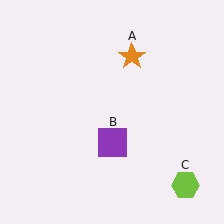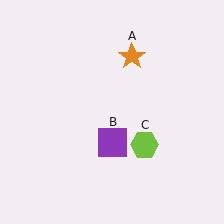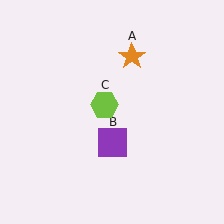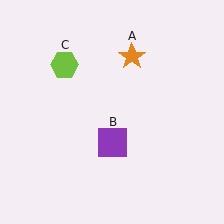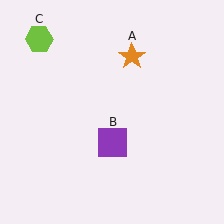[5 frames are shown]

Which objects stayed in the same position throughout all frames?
Orange star (object A) and purple square (object B) remained stationary.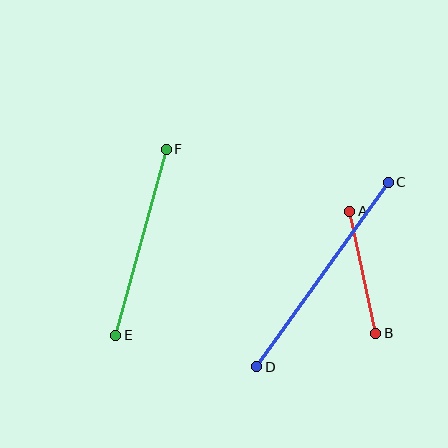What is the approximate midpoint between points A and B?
The midpoint is at approximately (363, 272) pixels.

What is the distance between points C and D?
The distance is approximately 227 pixels.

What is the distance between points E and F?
The distance is approximately 193 pixels.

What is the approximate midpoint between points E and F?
The midpoint is at approximately (141, 242) pixels.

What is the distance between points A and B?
The distance is approximately 125 pixels.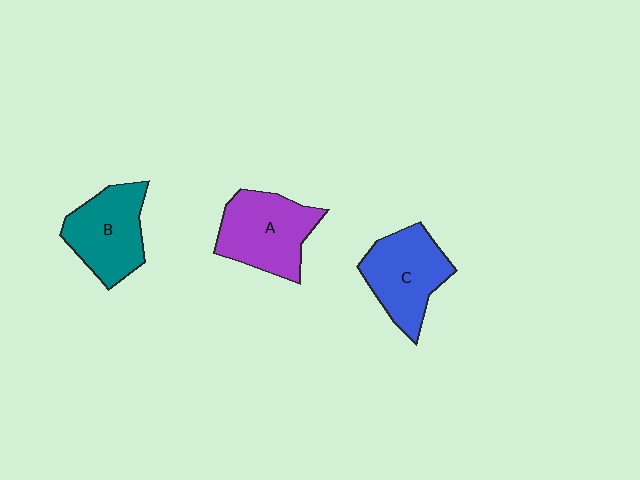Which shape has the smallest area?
Shape B (teal).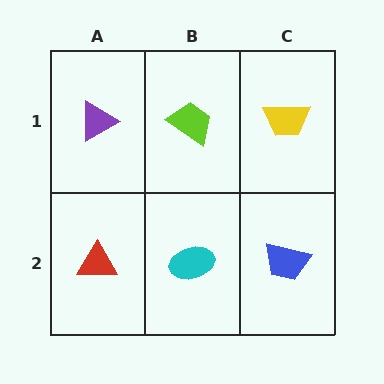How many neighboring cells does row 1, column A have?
2.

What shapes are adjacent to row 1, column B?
A cyan ellipse (row 2, column B), a purple triangle (row 1, column A), a yellow trapezoid (row 1, column C).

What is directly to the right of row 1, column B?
A yellow trapezoid.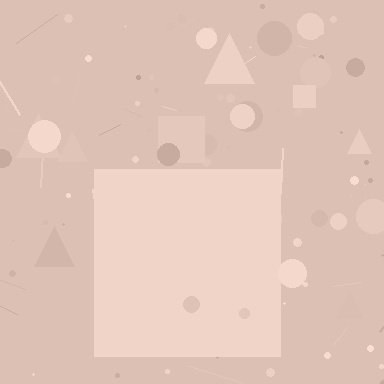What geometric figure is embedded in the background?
A square is embedded in the background.